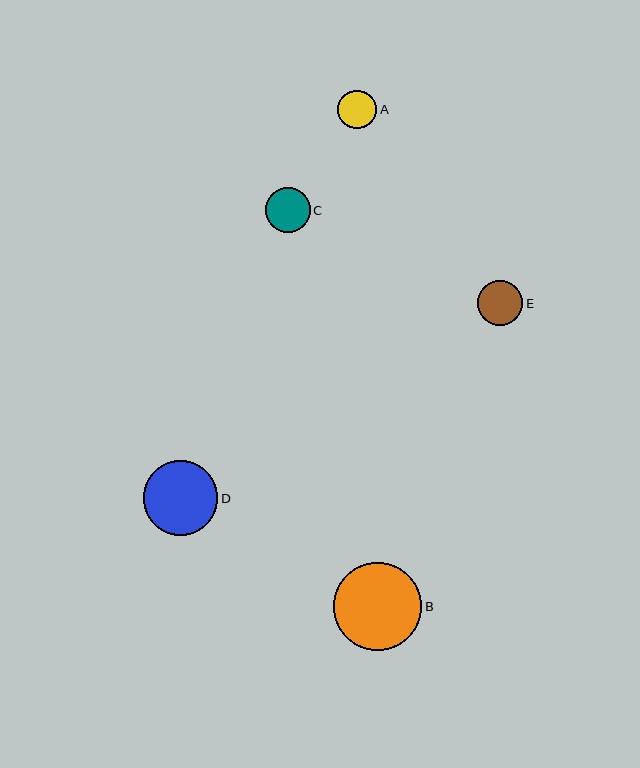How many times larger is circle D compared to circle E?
Circle D is approximately 1.7 times the size of circle E.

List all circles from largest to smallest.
From largest to smallest: B, D, C, E, A.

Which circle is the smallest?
Circle A is the smallest with a size of approximately 39 pixels.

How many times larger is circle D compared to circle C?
Circle D is approximately 1.7 times the size of circle C.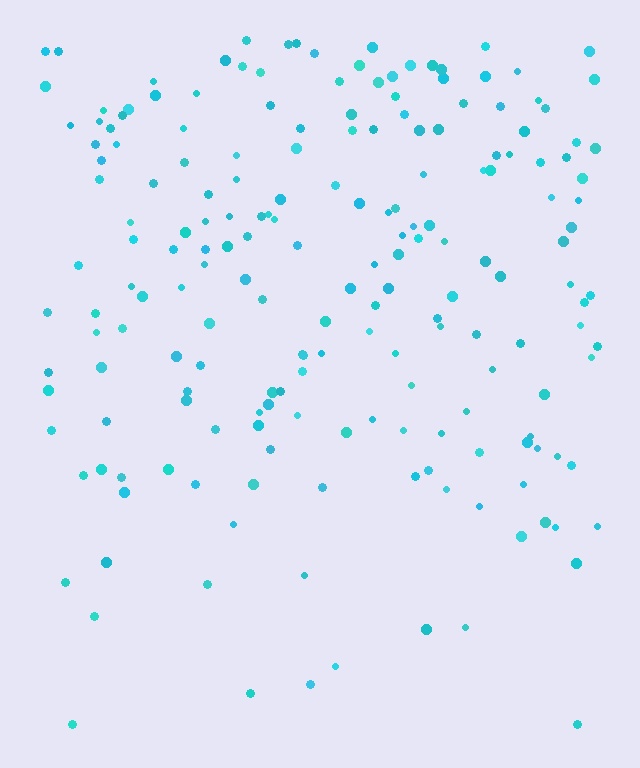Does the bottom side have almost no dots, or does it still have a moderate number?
Still a moderate number, just noticeably fewer than the top.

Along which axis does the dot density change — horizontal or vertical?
Vertical.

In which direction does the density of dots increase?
From bottom to top, with the top side densest.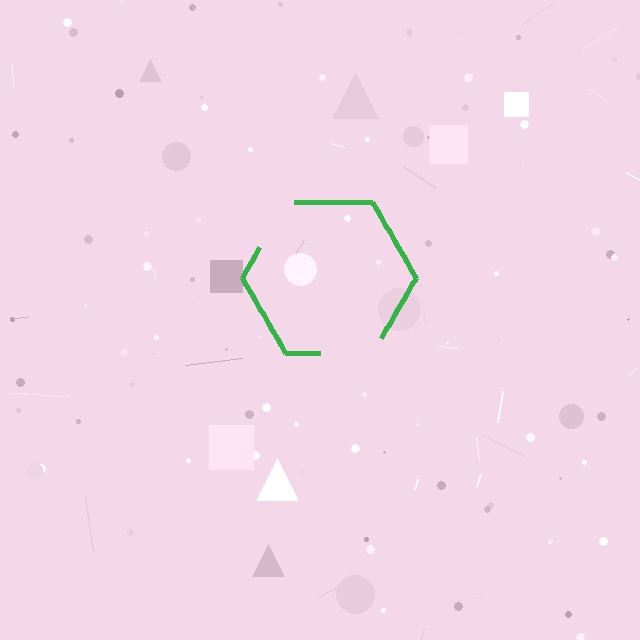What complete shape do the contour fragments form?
The contour fragments form a hexagon.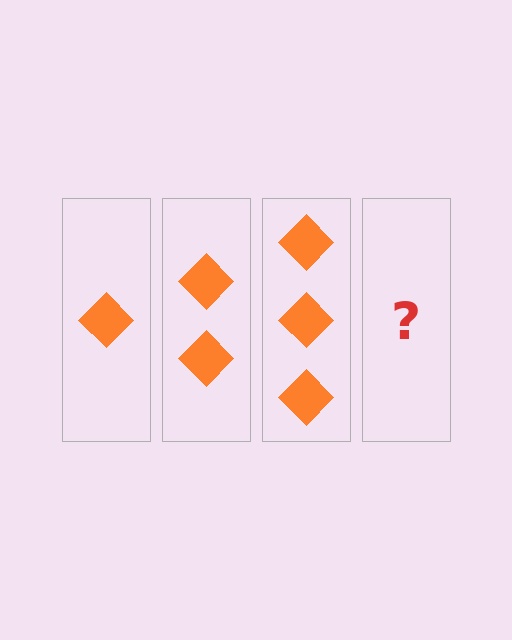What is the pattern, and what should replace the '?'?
The pattern is that each step adds one more diamond. The '?' should be 4 diamonds.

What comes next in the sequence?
The next element should be 4 diamonds.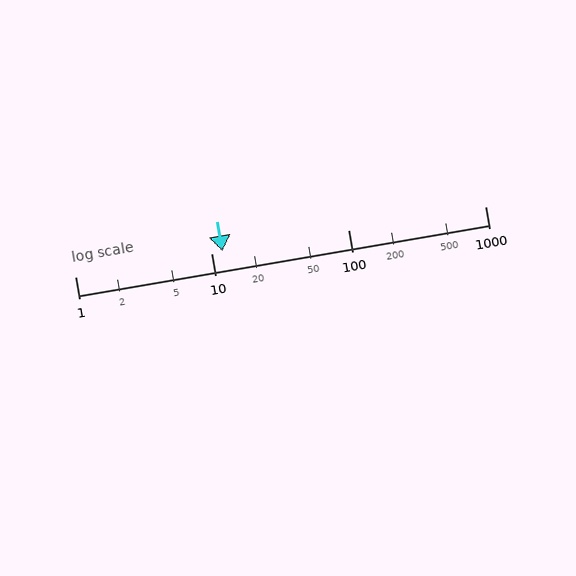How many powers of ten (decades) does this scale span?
The scale spans 3 decades, from 1 to 1000.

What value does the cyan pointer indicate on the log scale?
The pointer indicates approximately 12.